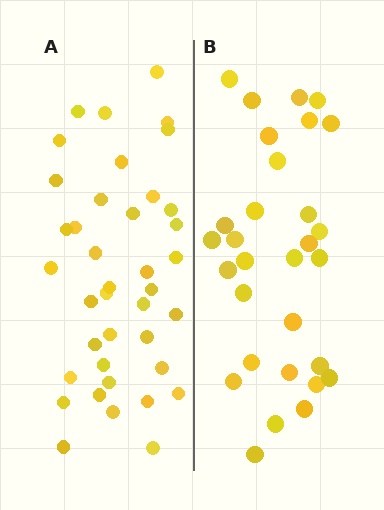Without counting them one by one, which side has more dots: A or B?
Region A (the left region) has more dots.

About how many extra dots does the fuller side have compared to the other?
Region A has roughly 8 or so more dots than region B.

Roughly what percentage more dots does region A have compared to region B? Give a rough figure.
About 30% more.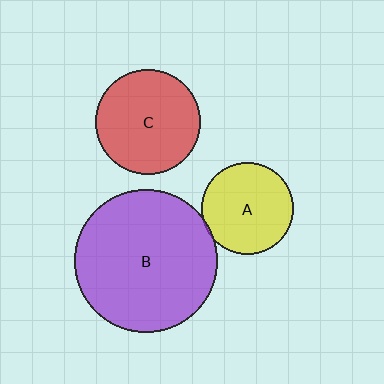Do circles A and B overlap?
Yes.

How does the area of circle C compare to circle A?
Approximately 1.3 times.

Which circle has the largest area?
Circle B (purple).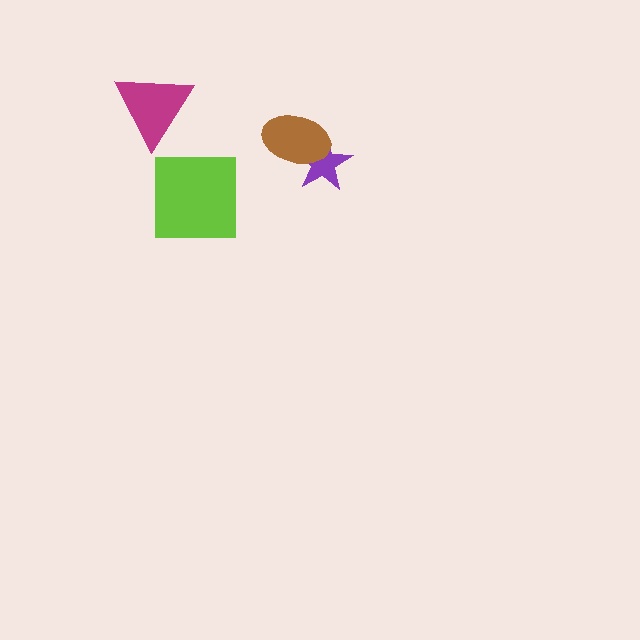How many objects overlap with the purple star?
1 object overlaps with the purple star.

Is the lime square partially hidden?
No, no other shape covers it.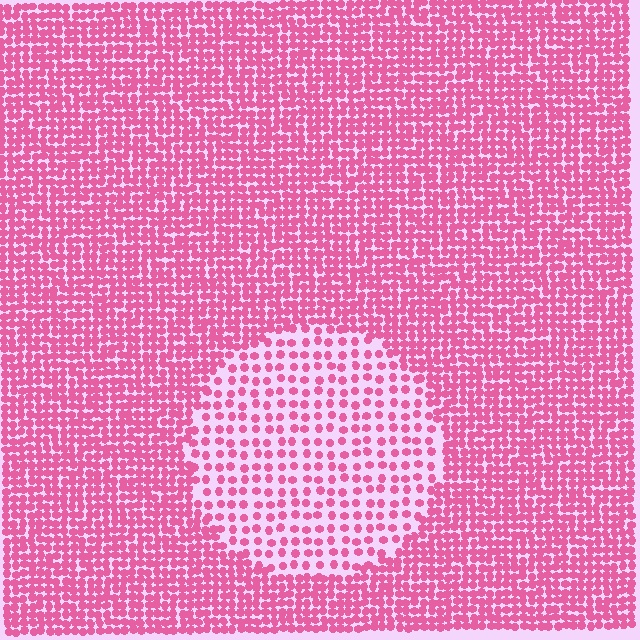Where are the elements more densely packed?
The elements are more densely packed outside the circle boundary.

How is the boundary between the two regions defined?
The boundary is defined by a change in element density (approximately 2.2x ratio). All elements are the same color, size, and shape.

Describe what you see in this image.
The image contains small pink elements arranged at two different densities. A circle-shaped region is visible where the elements are less densely packed than the surrounding area.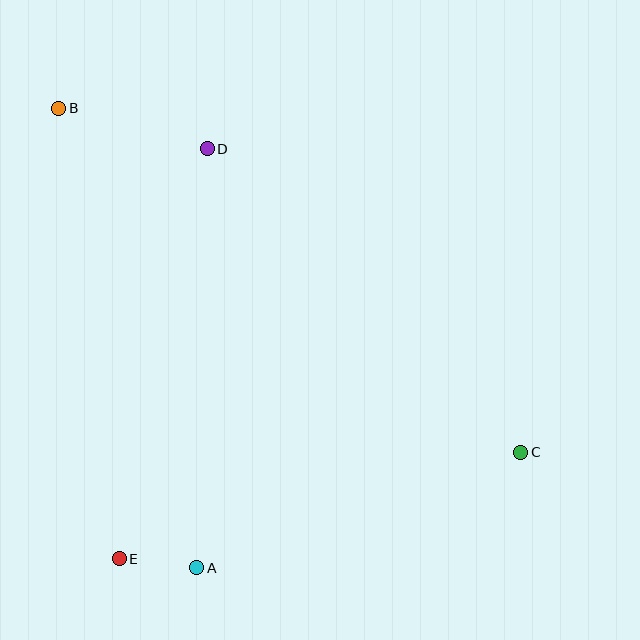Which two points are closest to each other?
Points A and E are closest to each other.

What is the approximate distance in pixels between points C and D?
The distance between C and D is approximately 436 pixels.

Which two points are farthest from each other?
Points B and C are farthest from each other.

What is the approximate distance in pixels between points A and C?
The distance between A and C is approximately 344 pixels.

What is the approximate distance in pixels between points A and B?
The distance between A and B is approximately 480 pixels.